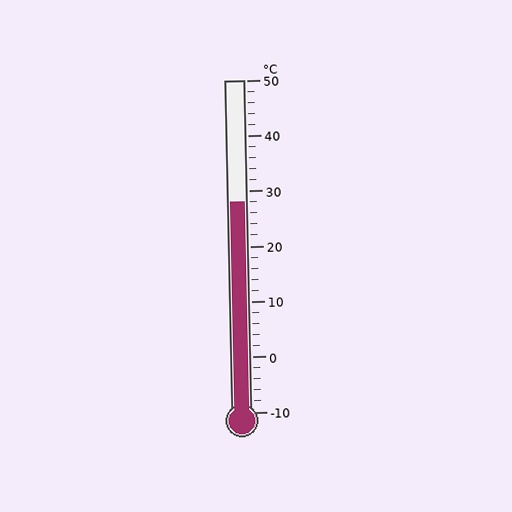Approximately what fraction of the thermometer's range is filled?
The thermometer is filled to approximately 65% of its range.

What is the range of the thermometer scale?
The thermometer scale ranges from -10°C to 50°C.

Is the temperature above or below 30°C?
The temperature is below 30°C.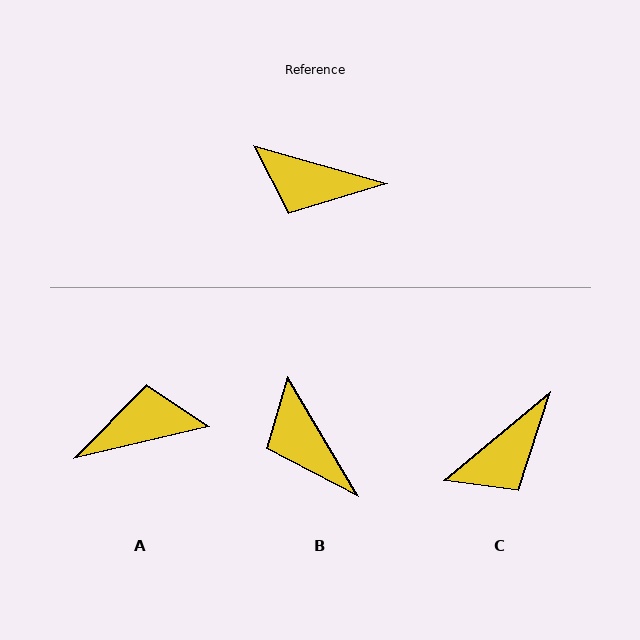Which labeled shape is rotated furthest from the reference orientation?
A, about 151 degrees away.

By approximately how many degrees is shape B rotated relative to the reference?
Approximately 44 degrees clockwise.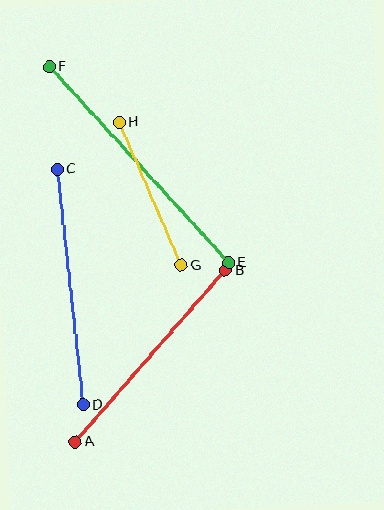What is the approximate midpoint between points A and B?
The midpoint is at approximately (150, 356) pixels.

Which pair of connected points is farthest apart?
Points E and F are farthest apart.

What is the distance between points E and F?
The distance is approximately 265 pixels.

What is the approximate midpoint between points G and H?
The midpoint is at approximately (150, 194) pixels.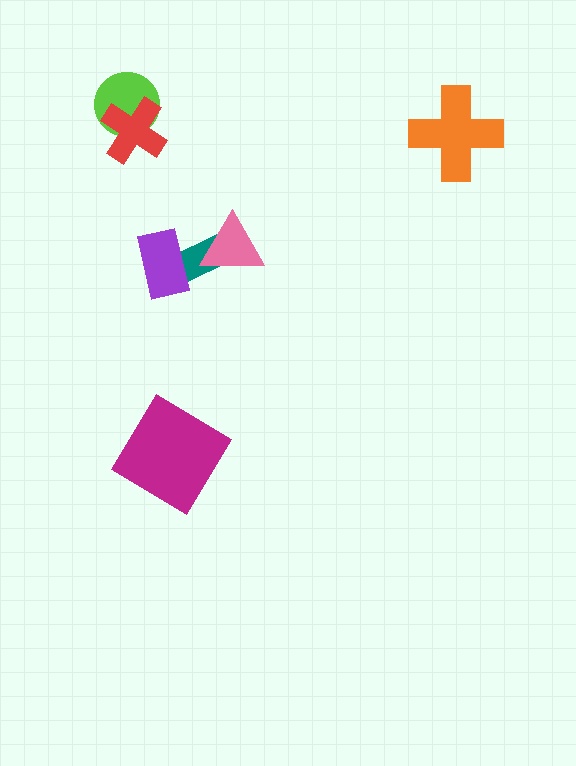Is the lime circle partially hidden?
Yes, it is partially covered by another shape.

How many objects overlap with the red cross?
1 object overlaps with the red cross.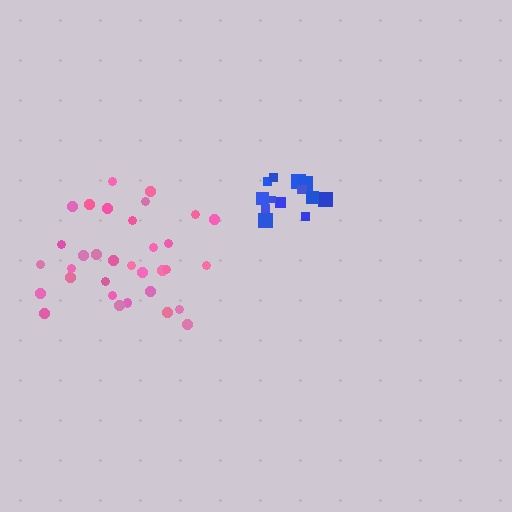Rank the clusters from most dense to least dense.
blue, pink.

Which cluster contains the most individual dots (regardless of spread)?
Pink (35).